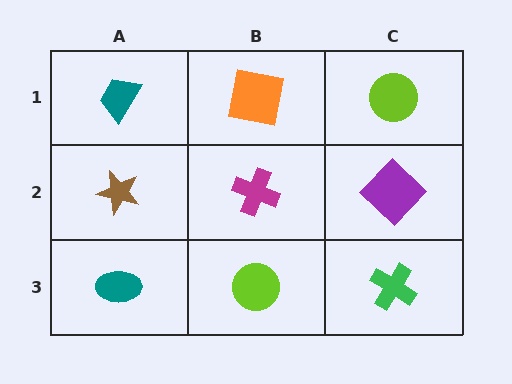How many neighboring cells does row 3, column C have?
2.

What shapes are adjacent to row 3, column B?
A magenta cross (row 2, column B), a teal ellipse (row 3, column A), a green cross (row 3, column C).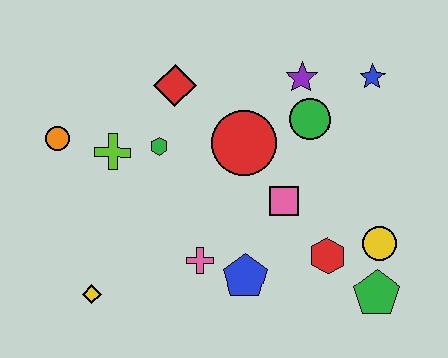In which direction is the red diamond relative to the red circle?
The red diamond is to the left of the red circle.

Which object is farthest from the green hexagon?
The green pentagon is farthest from the green hexagon.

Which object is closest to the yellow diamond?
The pink cross is closest to the yellow diamond.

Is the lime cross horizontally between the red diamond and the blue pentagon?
No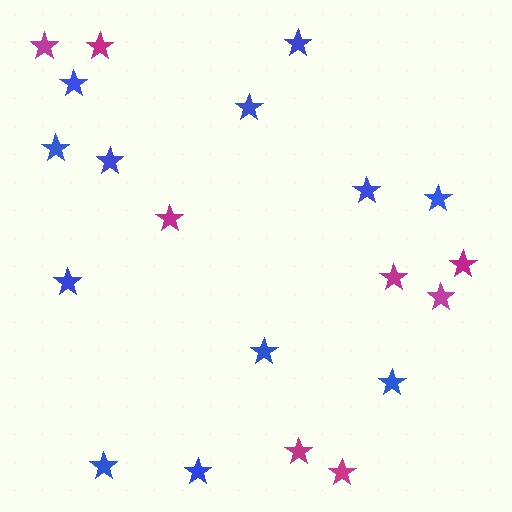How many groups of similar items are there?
There are 2 groups: one group of blue stars (12) and one group of magenta stars (8).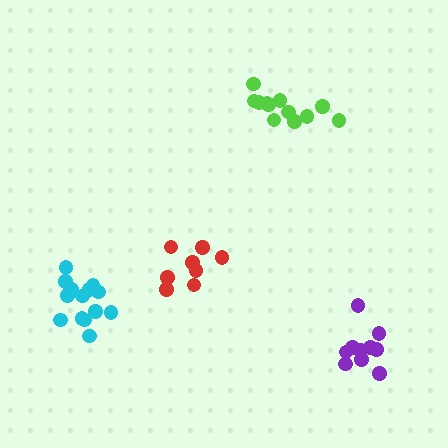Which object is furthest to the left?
The cyan cluster is leftmost.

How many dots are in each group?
Group 1: 12 dots, Group 2: 14 dots, Group 3: 8 dots, Group 4: 10 dots (44 total).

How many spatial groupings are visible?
There are 4 spatial groupings.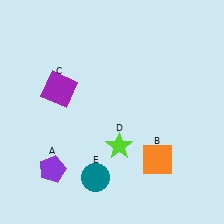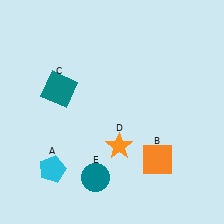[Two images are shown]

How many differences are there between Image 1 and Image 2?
There are 3 differences between the two images.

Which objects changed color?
A changed from purple to cyan. C changed from purple to teal. D changed from lime to orange.